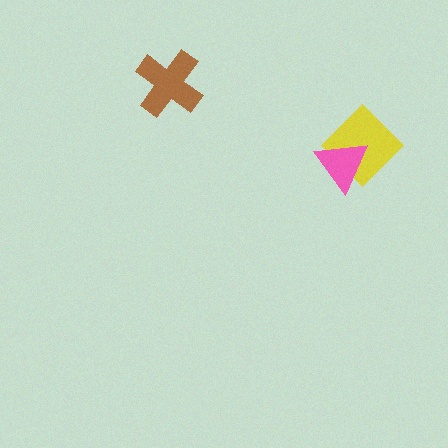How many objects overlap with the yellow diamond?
1 object overlaps with the yellow diamond.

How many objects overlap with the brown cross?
0 objects overlap with the brown cross.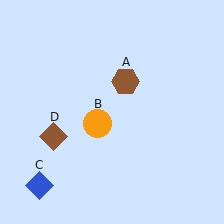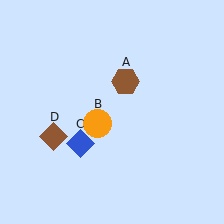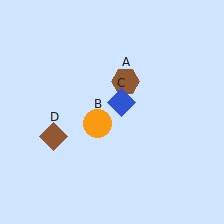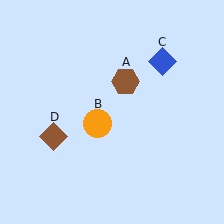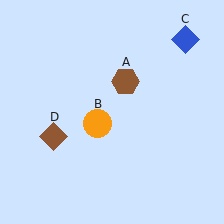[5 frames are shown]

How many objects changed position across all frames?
1 object changed position: blue diamond (object C).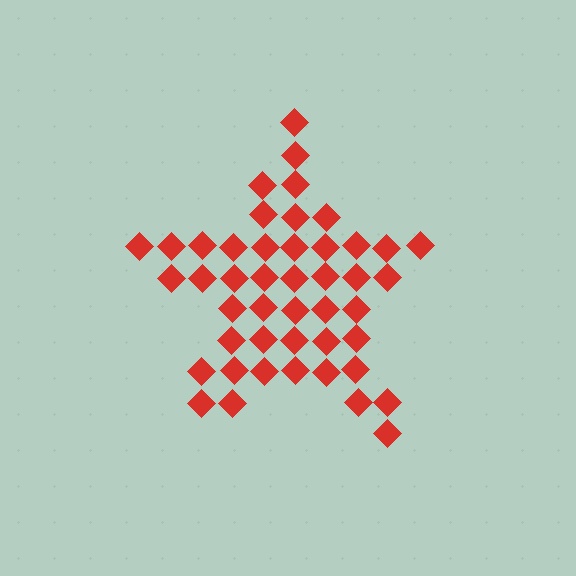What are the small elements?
The small elements are diamonds.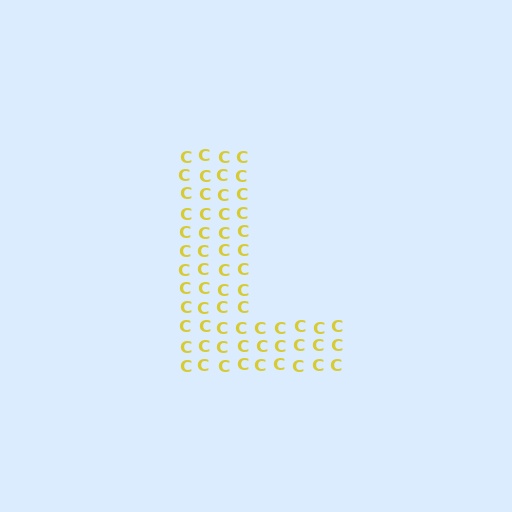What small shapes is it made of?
It is made of small letter C's.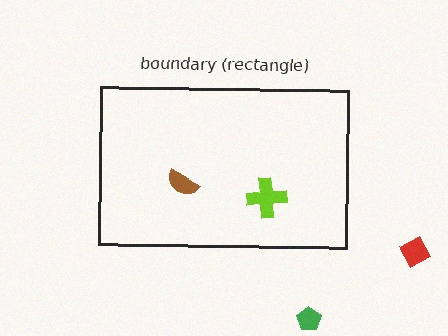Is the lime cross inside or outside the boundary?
Inside.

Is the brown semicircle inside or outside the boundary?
Inside.